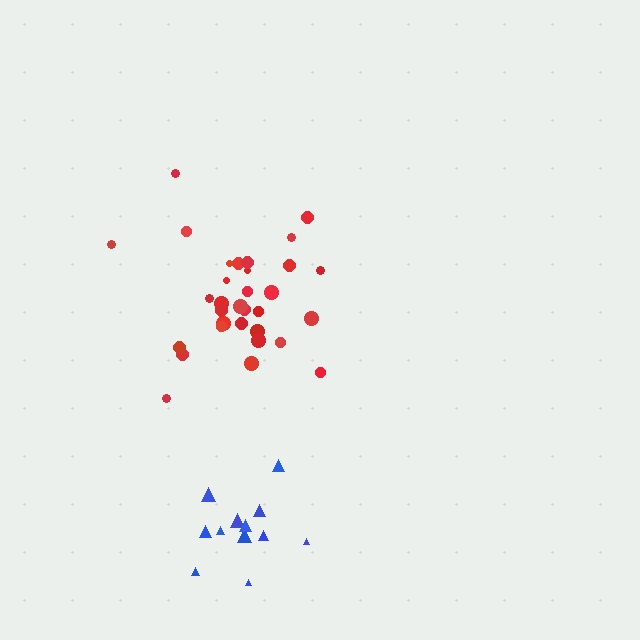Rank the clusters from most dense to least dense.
red, blue.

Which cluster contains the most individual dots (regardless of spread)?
Red (32).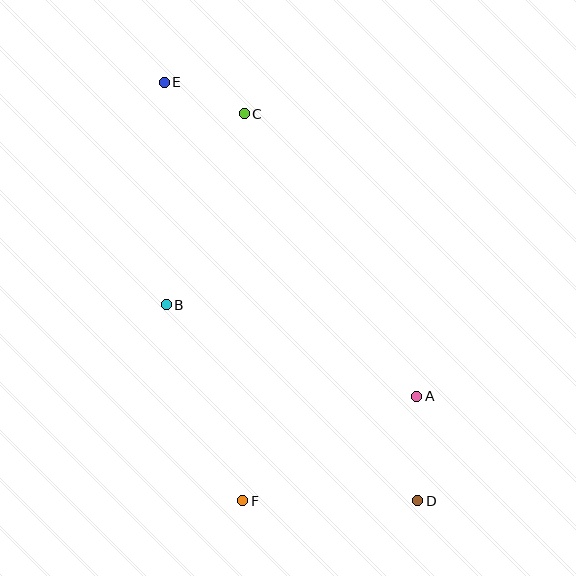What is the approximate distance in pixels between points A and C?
The distance between A and C is approximately 331 pixels.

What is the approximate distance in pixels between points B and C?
The distance between B and C is approximately 206 pixels.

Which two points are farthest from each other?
Points D and E are farthest from each other.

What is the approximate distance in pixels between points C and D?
The distance between C and D is approximately 424 pixels.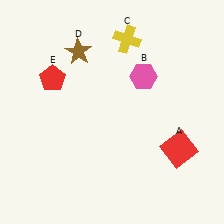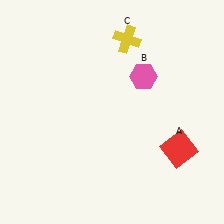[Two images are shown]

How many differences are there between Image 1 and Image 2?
There are 2 differences between the two images.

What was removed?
The brown star (D), the red pentagon (E) were removed in Image 2.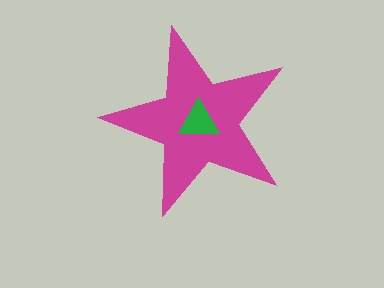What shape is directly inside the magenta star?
The green triangle.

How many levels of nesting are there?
2.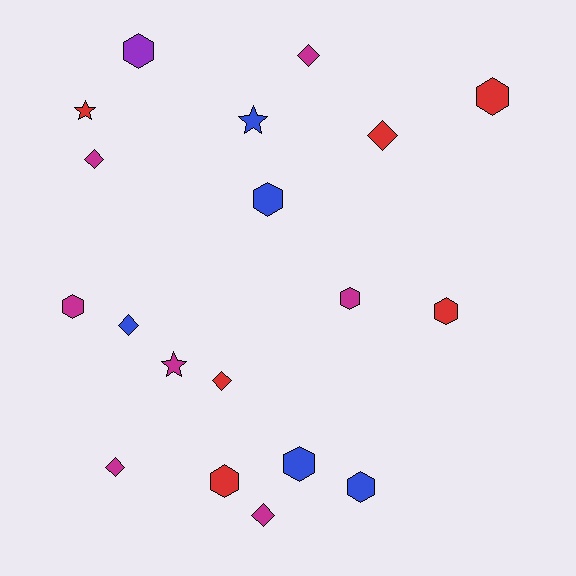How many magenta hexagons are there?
There are 2 magenta hexagons.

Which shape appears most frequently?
Hexagon, with 9 objects.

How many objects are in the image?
There are 19 objects.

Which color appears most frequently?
Magenta, with 7 objects.